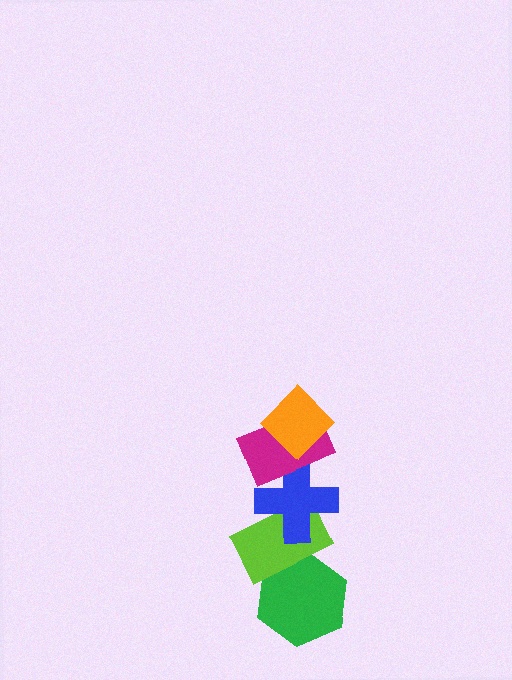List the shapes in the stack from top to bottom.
From top to bottom: the orange diamond, the magenta rectangle, the blue cross, the lime rectangle, the green hexagon.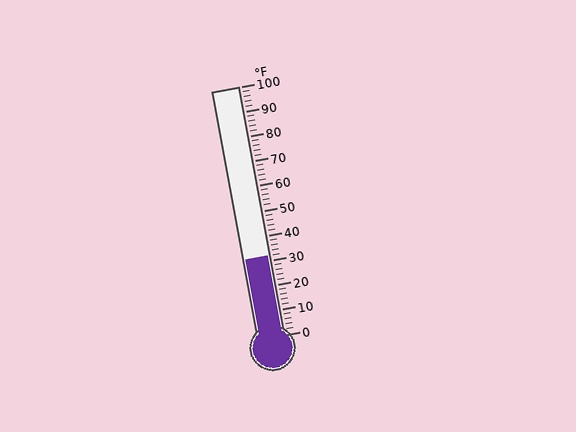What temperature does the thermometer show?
The thermometer shows approximately 32°F.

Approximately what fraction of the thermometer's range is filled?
The thermometer is filled to approximately 30% of its range.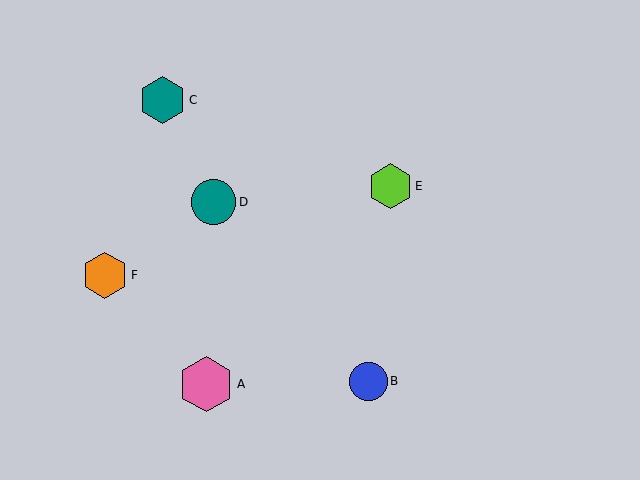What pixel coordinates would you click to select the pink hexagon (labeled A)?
Click at (206, 384) to select the pink hexagon A.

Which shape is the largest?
The pink hexagon (labeled A) is the largest.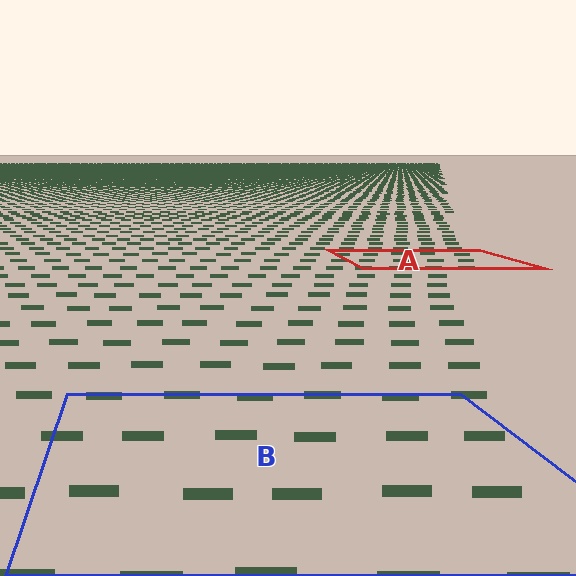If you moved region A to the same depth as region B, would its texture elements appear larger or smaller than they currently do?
They would appear larger. At a closer depth, the same texture elements are projected at a bigger on-screen size.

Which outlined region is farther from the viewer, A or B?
Region A is farther from the viewer — the texture elements inside it appear smaller and more densely packed.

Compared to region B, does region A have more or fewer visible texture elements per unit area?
Region A has more texture elements per unit area — they are packed more densely because it is farther away.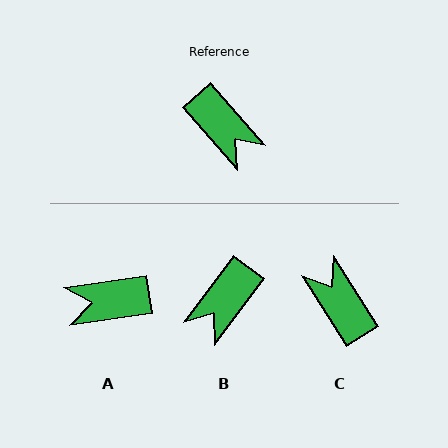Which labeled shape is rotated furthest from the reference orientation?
C, about 171 degrees away.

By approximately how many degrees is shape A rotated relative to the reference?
Approximately 123 degrees clockwise.